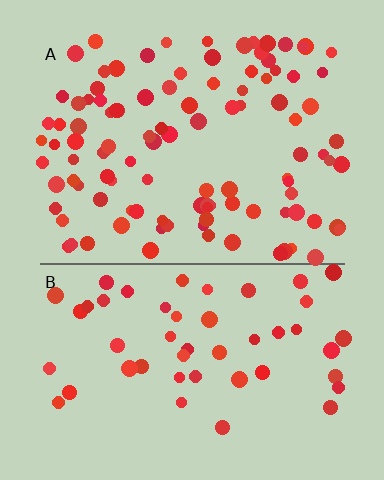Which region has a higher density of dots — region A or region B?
A (the top).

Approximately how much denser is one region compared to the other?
Approximately 2.1× — region A over region B.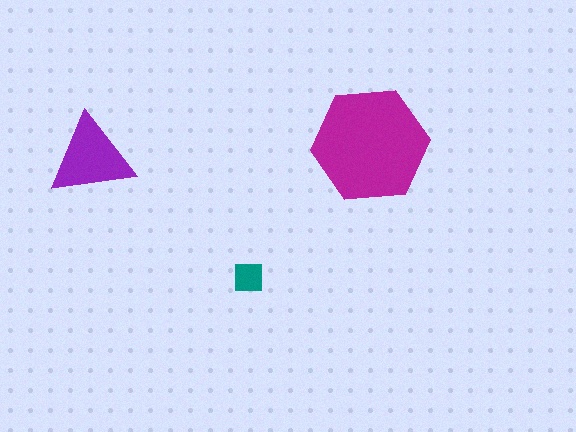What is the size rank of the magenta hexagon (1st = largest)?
1st.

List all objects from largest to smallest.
The magenta hexagon, the purple triangle, the teal square.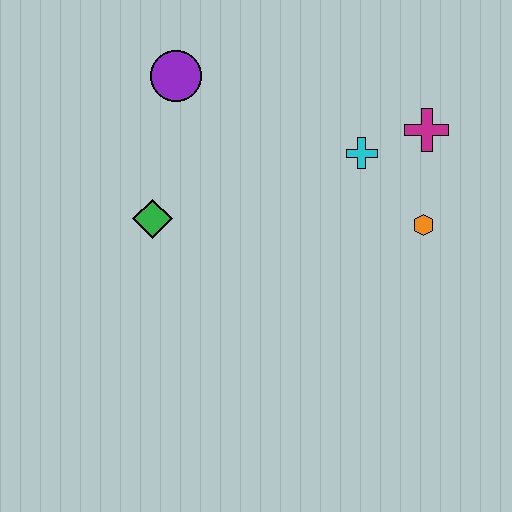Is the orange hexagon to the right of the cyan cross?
Yes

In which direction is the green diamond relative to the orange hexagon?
The green diamond is to the left of the orange hexagon.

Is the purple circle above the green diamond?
Yes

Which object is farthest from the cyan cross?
The green diamond is farthest from the cyan cross.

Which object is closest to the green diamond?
The purple circle is closest to the green diamond.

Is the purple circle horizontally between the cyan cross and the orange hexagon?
No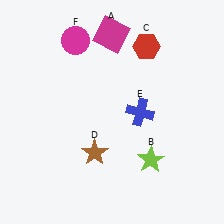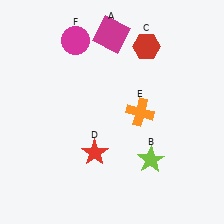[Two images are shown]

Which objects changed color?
D changed from brown to red. E changed from blue to orange.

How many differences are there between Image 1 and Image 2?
There are 2 differences between the two images.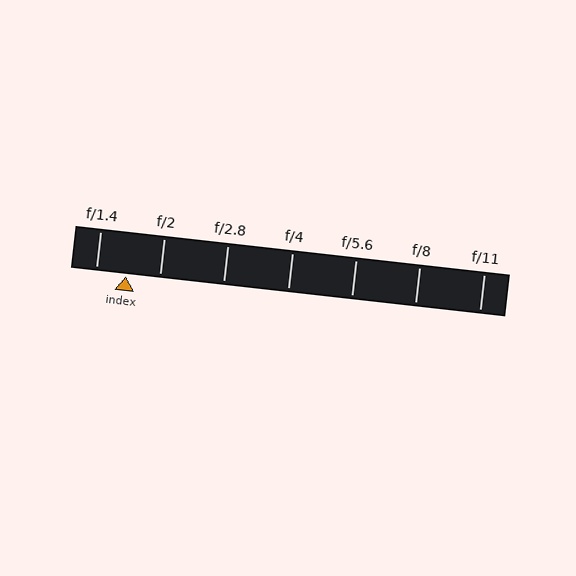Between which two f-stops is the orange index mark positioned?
The index mark is between f/1.4 and f/2.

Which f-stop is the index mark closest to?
The index mark is closest to f/1.4.